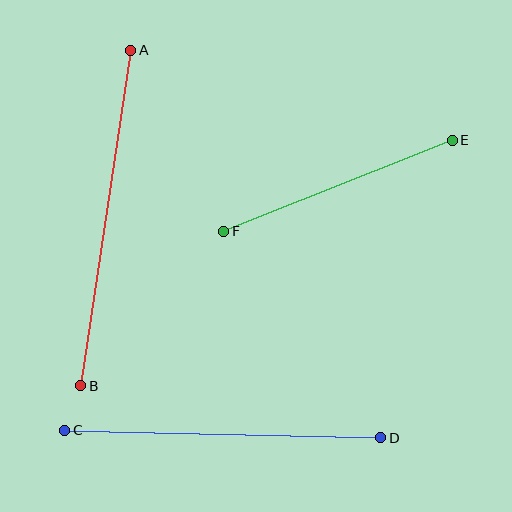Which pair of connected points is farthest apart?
Points A and B are farthest apart.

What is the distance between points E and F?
The distance is approximately 246 pixels.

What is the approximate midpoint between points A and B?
The midpoint is at approximately (106, 218) pixels.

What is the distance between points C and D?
The distance is approximately 316 pixels.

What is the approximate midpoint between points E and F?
The midpoint is at approximately (338, 186) pixels.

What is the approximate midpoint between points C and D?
The midpoint is at approximately (223, 434) pixels.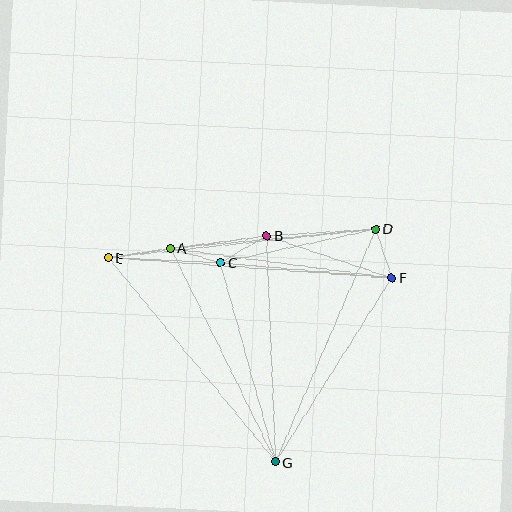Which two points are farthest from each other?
Points E and F are farthest from each other.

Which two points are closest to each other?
Points D and F are closest to each other.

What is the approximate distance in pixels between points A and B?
The distance between A and B is approximately 97 pixels.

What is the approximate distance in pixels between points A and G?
The distance between A and G is approximately 238 pixels.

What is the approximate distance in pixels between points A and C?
The distance between A and C is approximately 52 pixels.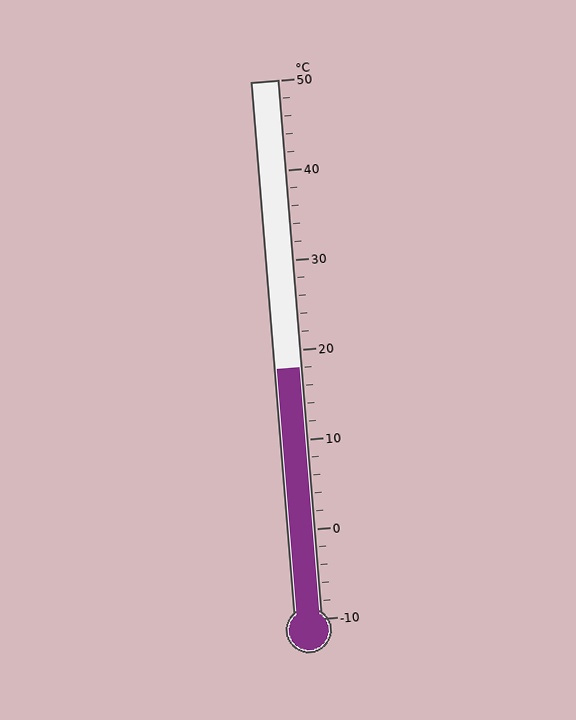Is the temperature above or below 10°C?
The temperature is above 10°C.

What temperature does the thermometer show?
The thermometer shows approximately 18°C.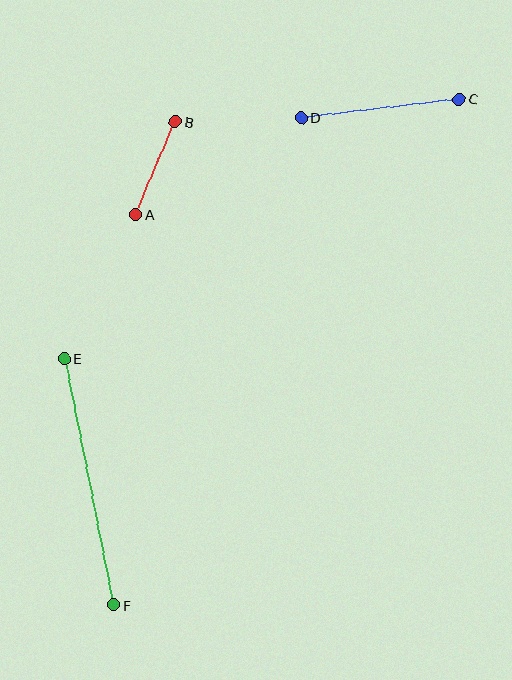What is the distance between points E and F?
The distance is approximately 251 pixels.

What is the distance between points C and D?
The distance is approximately 159 pixels.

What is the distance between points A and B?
The distance is approximately 101 pixels.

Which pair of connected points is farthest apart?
Points E and F are farthest apart.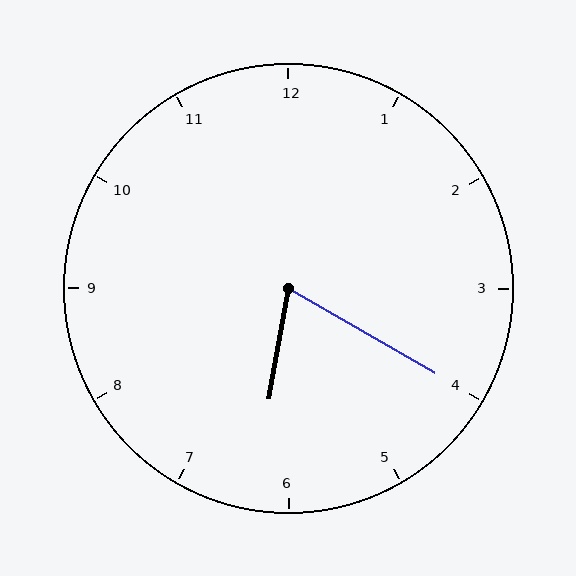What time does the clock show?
6:20.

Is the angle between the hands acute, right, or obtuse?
It is acute.